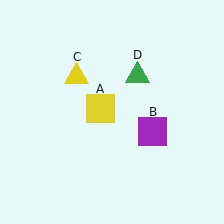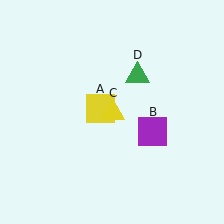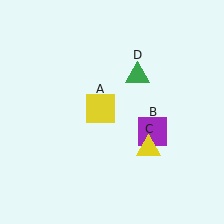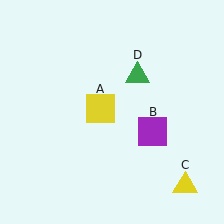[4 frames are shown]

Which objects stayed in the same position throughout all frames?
Yellow square (object A) and purple square (object B) and green triangle (object D) remained stationary.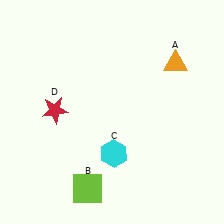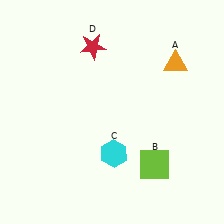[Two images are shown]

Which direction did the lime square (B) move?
The lime square (B) moved right.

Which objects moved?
The objects that moved are: the lime square (B), the red star (D).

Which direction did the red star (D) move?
The red star (D) moved up.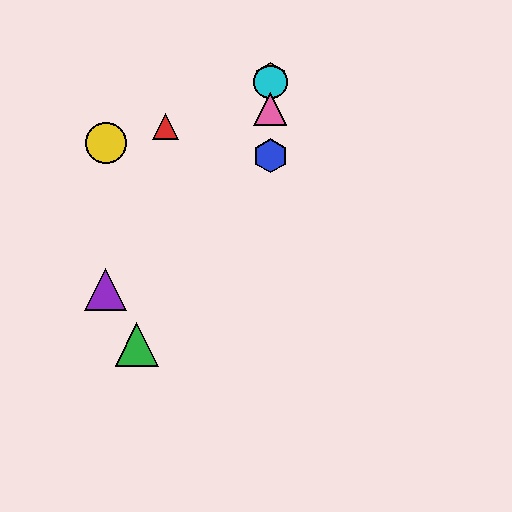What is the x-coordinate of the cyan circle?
The cyan circle is at x≈270.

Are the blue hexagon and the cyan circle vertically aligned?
Yes, both are at x≈270.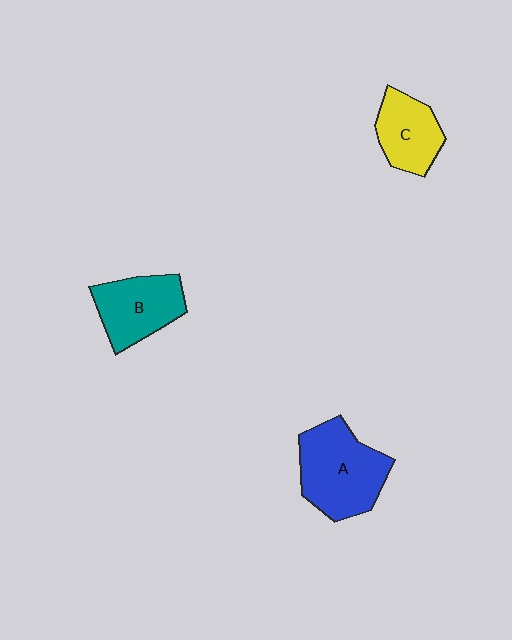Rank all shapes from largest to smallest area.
From largest to smallest: A (blue), B (teal), C (yellow).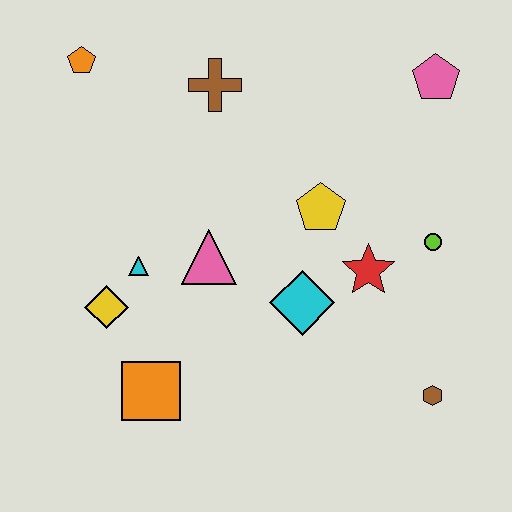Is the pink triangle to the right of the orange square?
Yes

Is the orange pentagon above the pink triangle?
Yes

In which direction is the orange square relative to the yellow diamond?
The orange square is below the yellow diamond.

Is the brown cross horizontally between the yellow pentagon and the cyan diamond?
No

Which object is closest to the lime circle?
The red star is closest to the lime circle.